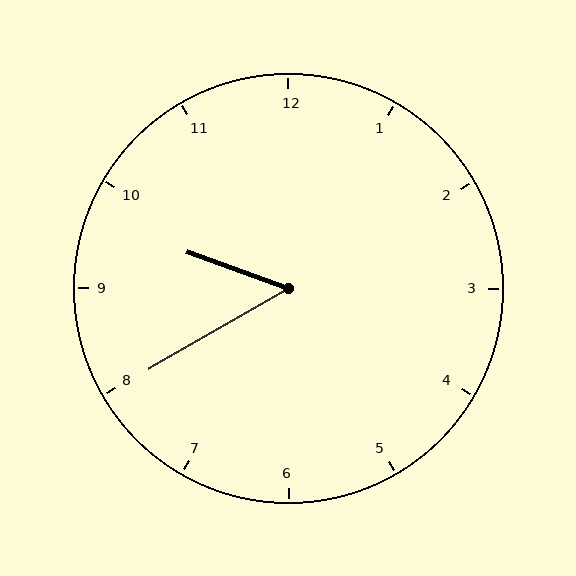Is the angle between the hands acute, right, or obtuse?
It is acute.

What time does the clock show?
9:40.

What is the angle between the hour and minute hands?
Approximately 50 degrees.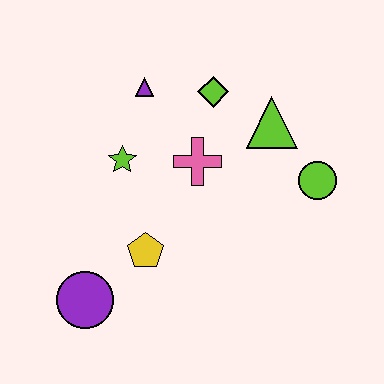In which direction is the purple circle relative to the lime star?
The purple circle is below the lime star.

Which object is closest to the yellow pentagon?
The purple circle is closest to the yellow pentagon.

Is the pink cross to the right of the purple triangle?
Yes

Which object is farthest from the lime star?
The lime circle is farthest from the lime star.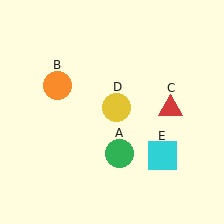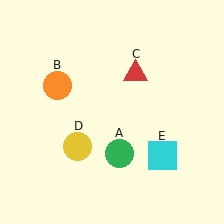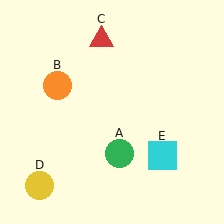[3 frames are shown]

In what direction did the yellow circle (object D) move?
The yellow circle (object D) moved down and to the left.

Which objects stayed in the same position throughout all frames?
Green circle (object A) and orange circle (object B) and cyan square (object E) remained stationary.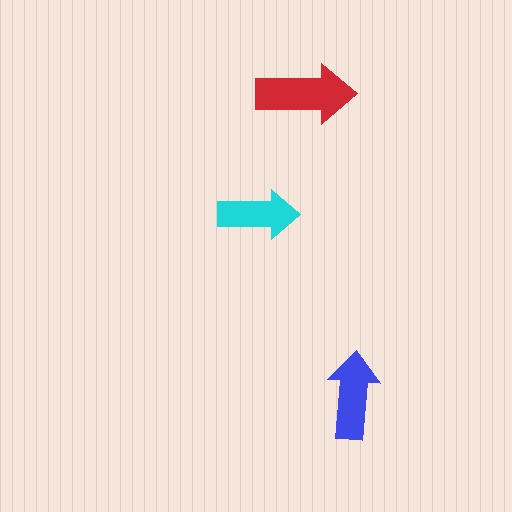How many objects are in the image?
There are 3 objects in the image.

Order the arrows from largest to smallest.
the red one, the blue one, the cyan one.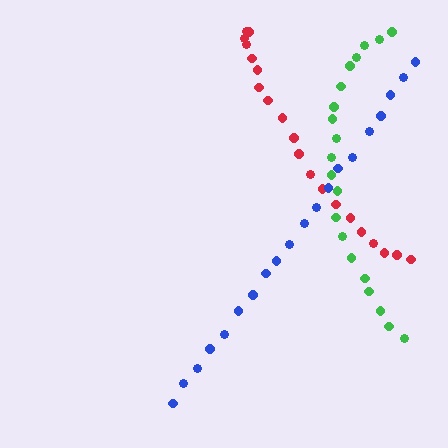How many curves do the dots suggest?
There are 3 distinct paths.